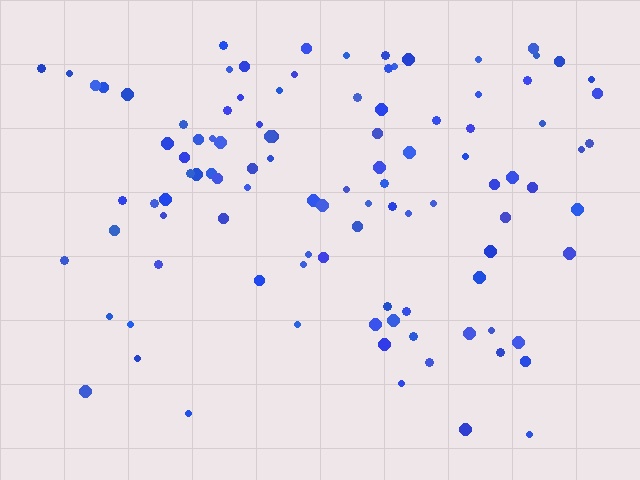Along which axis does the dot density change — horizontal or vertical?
Vertical.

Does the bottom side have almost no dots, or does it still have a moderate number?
Still a moderate number, just noticeably fewer than the top.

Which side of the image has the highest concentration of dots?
The top.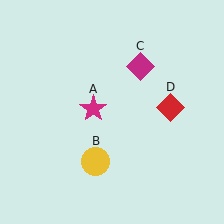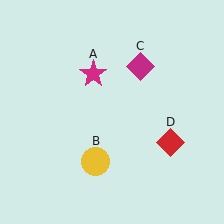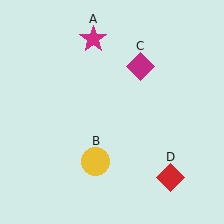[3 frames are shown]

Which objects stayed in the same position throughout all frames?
Yellow circle (object B) and magenta diamond (object C) remained stationary.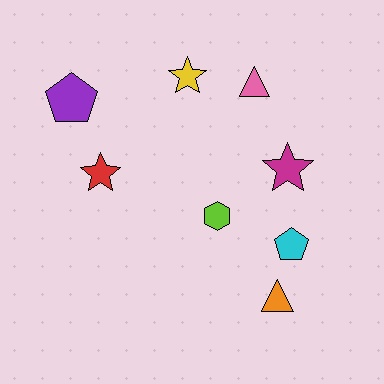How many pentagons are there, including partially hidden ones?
There are 2 pentagons.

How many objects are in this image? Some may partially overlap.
There are 8 objects.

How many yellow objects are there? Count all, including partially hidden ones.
There is 1 yellow object.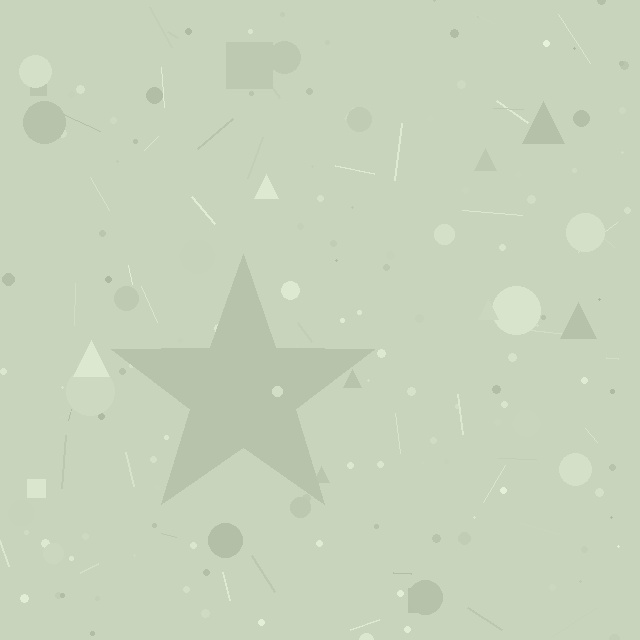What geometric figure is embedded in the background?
A star is embedded in the background.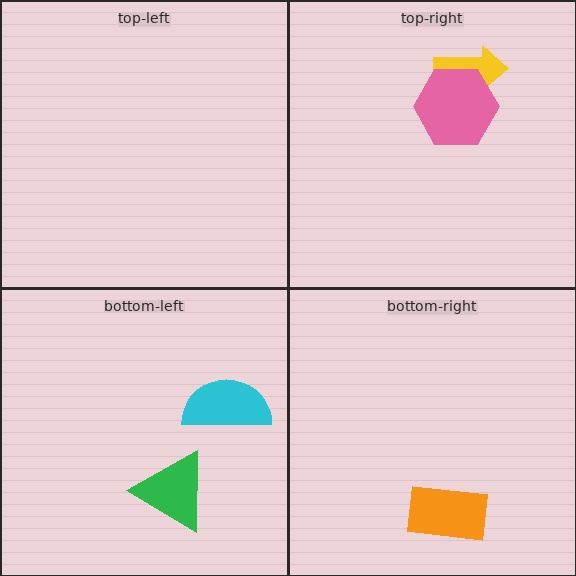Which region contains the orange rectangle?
The bottom-right region.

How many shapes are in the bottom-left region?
2.